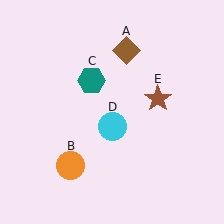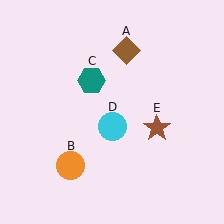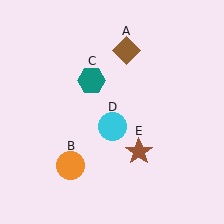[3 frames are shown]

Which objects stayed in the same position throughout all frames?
Brown diamond (object A) and orange circle (object B) and teal hexagon (object C) and cyan circle (object D) remained stationary.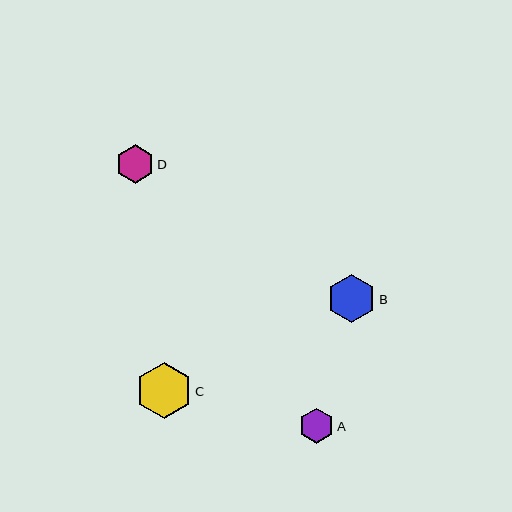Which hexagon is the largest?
Hexagon C is the largest with a size of approximately 56 pixels.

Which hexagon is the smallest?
Hexagon A is the smallest with a size of approximately 35 pixels.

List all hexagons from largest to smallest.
From largest to smallest: C, B, D, A.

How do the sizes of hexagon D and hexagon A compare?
Hexagon D and hexagon A are approximately the same size.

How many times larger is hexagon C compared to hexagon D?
Hexagon C is approximately 1.5 times the size of hexagon D.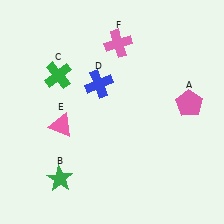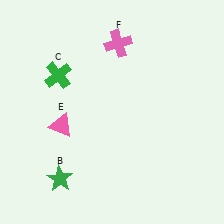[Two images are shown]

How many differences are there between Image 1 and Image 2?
There are 2 differences between the two images.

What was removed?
The pink pentagon (A), the blue cross (D) were removed in Image 2.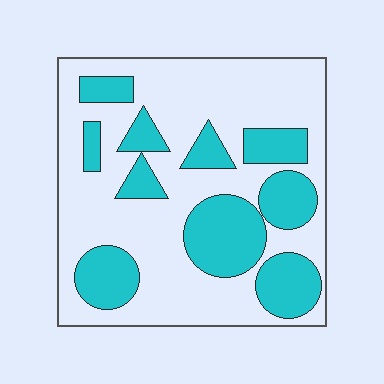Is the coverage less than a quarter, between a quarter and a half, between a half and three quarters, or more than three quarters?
Between a quarter and a half.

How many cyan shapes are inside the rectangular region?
10.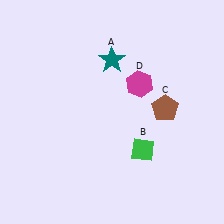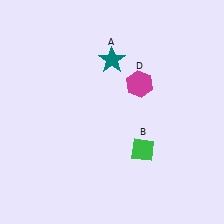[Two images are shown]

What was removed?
The brown pentagon (C) was removed in Image 2.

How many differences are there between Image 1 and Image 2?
There is 1 difference between the two images.